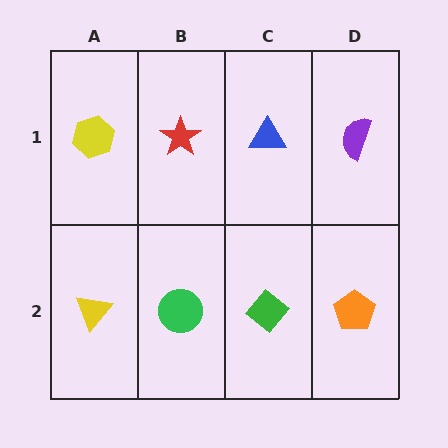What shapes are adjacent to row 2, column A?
A yellow hexagon (row 1, column A), a green circle (row 2, column B).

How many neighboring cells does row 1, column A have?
2.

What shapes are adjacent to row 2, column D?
A purple semicircle (row 1, column D), a green diamond (row 2, column C).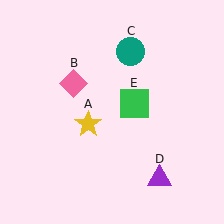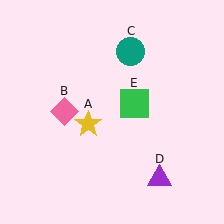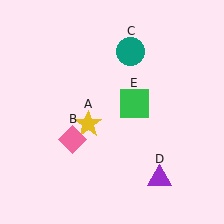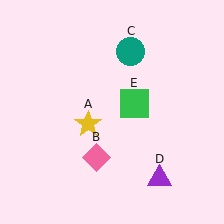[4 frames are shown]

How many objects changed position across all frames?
1 object changed position: pink diamond (object B).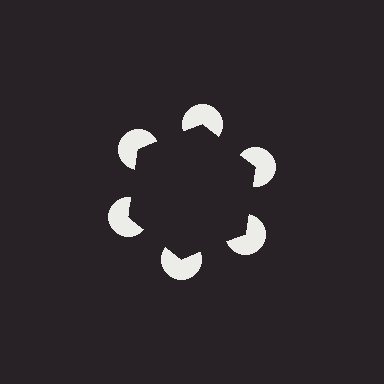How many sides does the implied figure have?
6 sides.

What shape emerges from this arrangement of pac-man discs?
An illusory hexagon — its edges are inferred from the aligned wedge cuts in the pac-man discs, not physically drawn.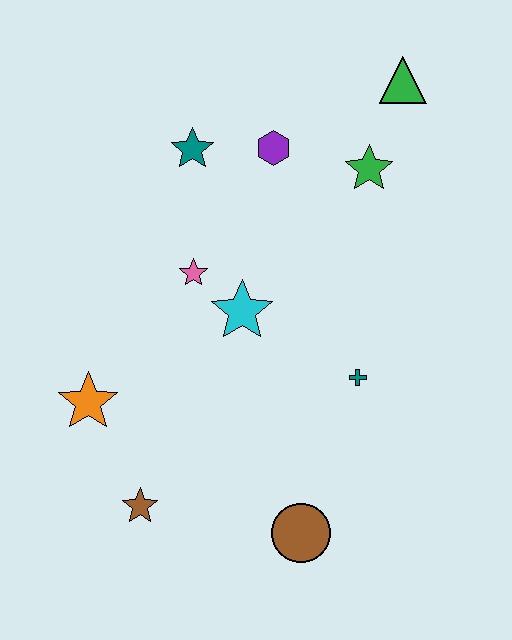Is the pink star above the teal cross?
Yes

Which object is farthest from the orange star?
The green triangle is farthest from the orange star.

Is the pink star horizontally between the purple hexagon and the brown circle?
No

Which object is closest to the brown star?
The orange star is closest to the brown star.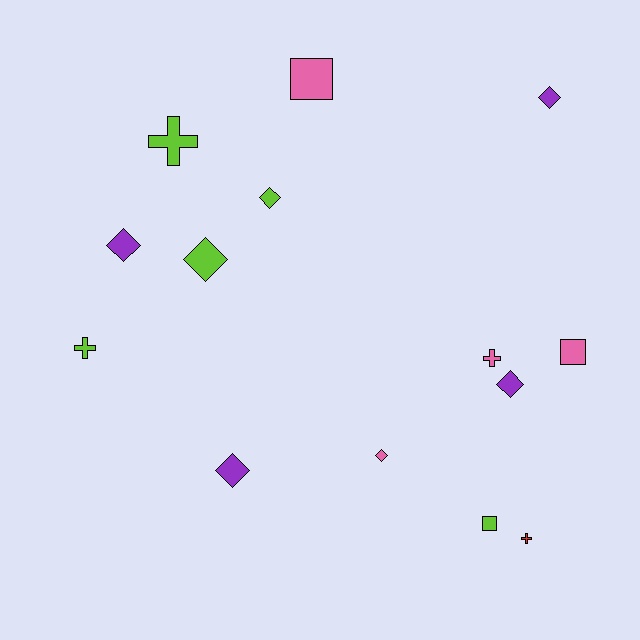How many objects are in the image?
There are 14 objects.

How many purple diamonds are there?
There are 4 purple diamonds.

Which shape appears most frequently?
Diamond, with 7 objects.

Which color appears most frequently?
Lime, with 5 objects.